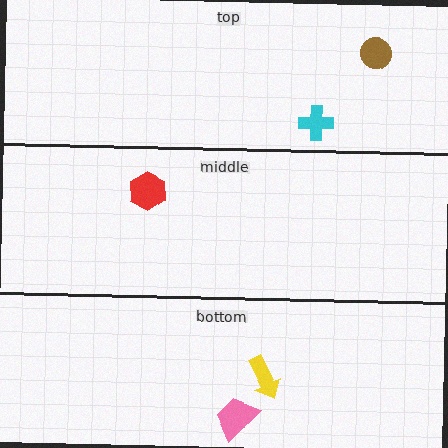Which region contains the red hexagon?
The middle region.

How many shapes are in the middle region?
1.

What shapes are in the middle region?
The red hexagon.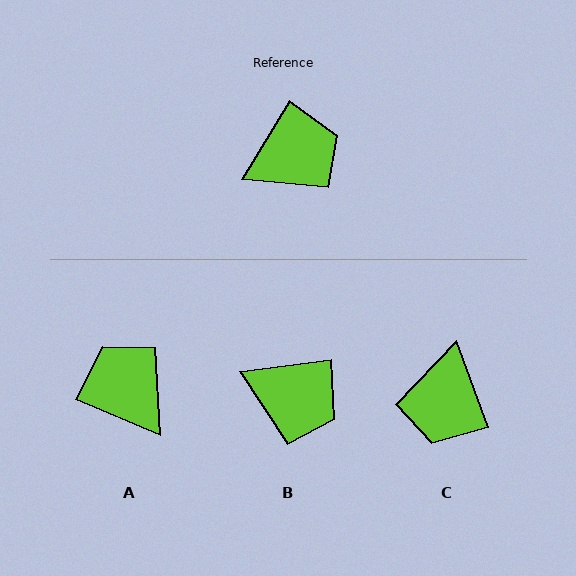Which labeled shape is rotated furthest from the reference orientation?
C, about 128 degrees away.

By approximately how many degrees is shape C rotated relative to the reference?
Approximately 128 degrees clockwise.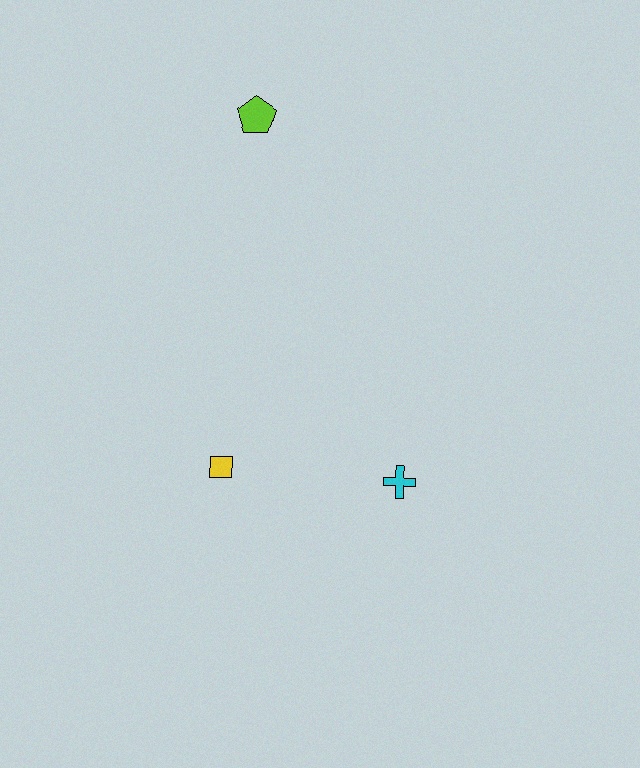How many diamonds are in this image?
There are no diamonds.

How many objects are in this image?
There are 3 objects.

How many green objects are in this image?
There are no green objects.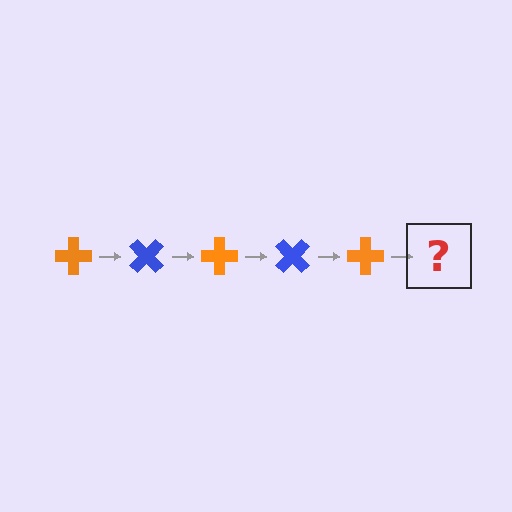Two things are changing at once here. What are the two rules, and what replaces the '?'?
The two rules are that it rotates 45 degrees each step and the color cycles through orange and blue. The '?' should be a blue cross, rotated 225 degrees from the start.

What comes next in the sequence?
The next element should be a blue cross, rotated 225 degrees from the start.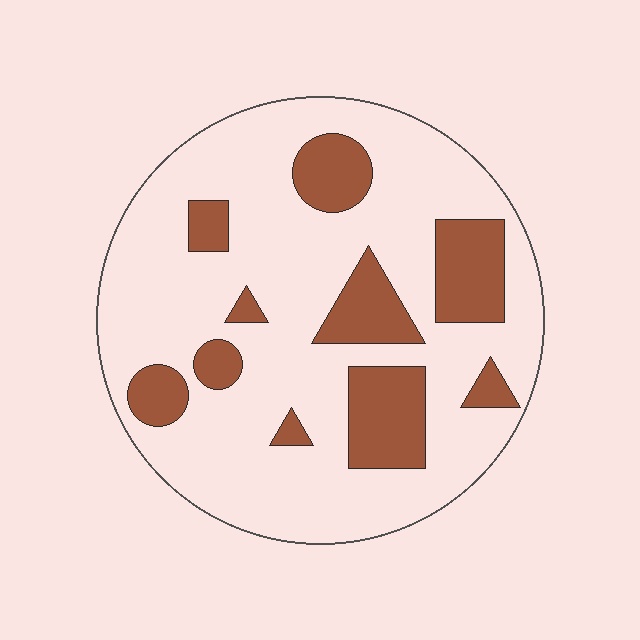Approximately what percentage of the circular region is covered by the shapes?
Approximately 25%.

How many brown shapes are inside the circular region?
10.